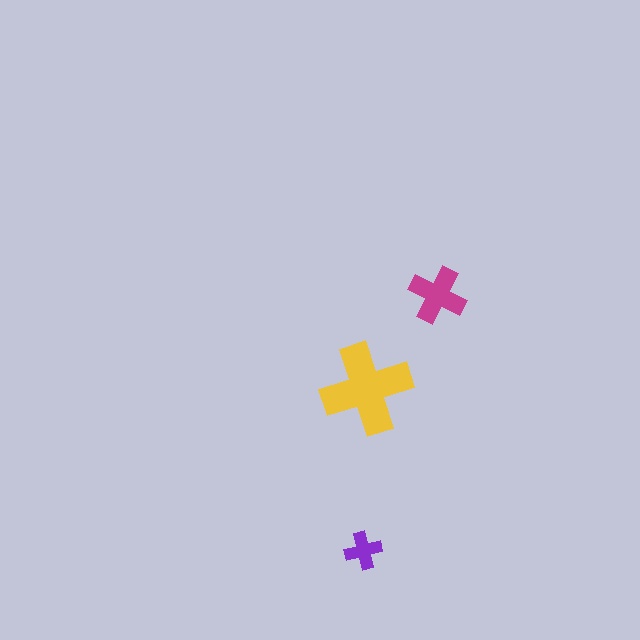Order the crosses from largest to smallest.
the yellow one, the magenta one, the purple one.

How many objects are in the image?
There are 3 objects in the image.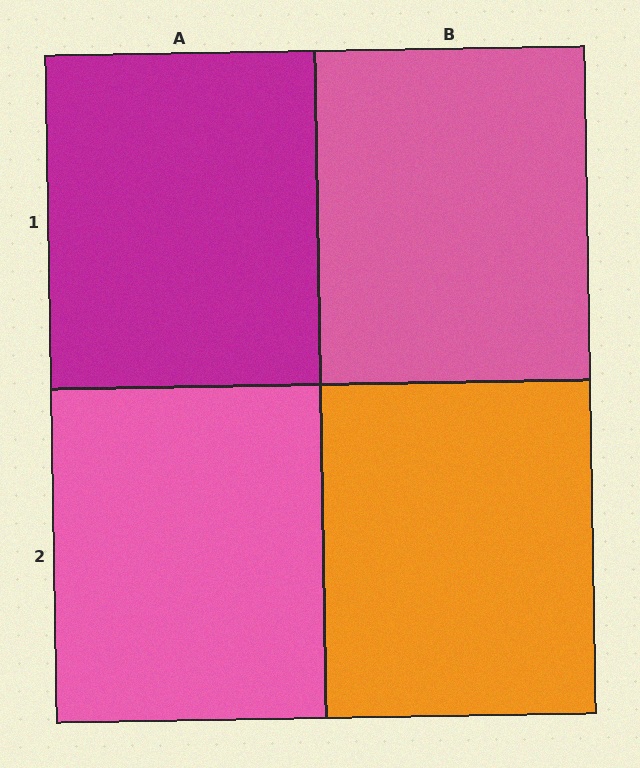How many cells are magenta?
1 cell is magenta.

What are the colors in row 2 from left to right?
Pink, orange.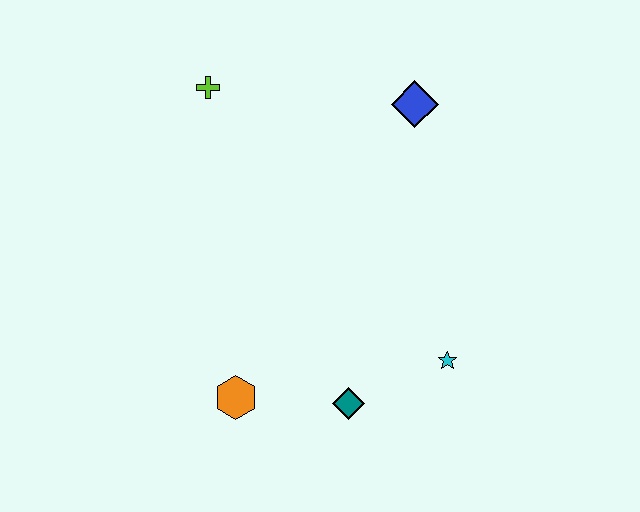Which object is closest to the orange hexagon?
The teal diamond is closest to the orange hexagon.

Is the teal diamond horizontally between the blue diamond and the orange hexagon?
Yes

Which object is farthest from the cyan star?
The lime cross is farthest from the cyan star.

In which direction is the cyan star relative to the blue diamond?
The cyan star is below the blue diamond.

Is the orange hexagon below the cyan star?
Yes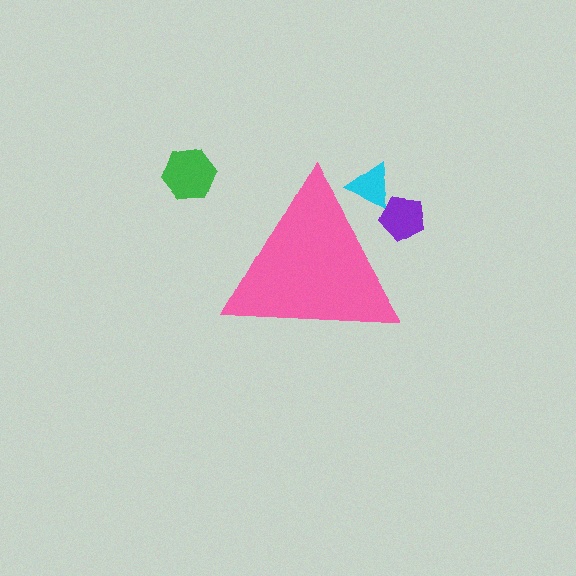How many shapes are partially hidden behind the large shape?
2 shapes are partially hidden.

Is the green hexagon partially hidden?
No, the green hexagon is fully visible.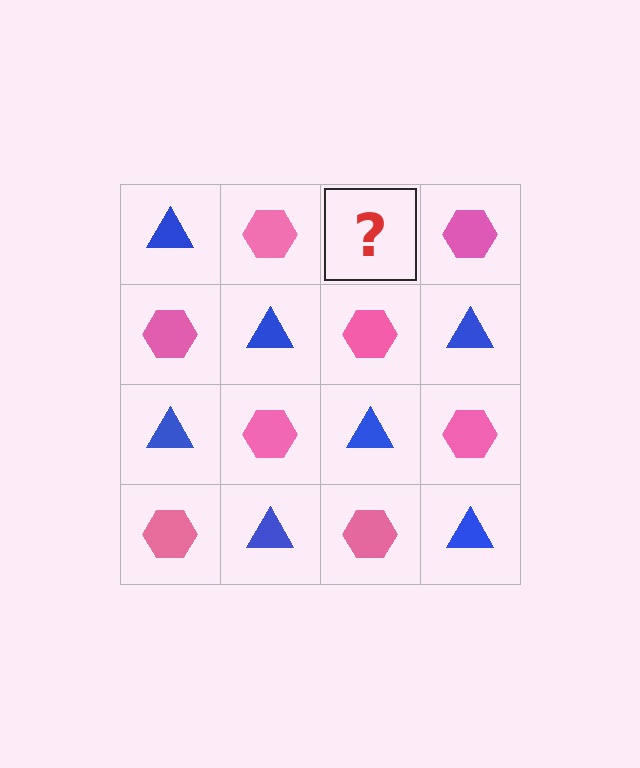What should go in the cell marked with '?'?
The missing cell should contain a blue triangle.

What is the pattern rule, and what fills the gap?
The rule is that it alternates blue triangle and pink hexagon in a checkerboard pattern. The gap should be filled with a blue triangle.